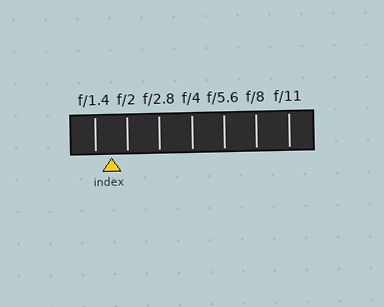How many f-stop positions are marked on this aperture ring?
There are 7 f-stop positions marked.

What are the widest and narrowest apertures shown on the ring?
The widest aperture shown is f/1.4 and the narrowest is f/11.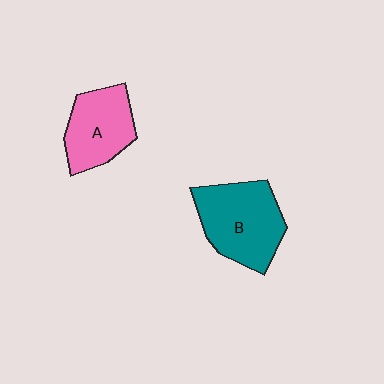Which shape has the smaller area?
Shape A (pink).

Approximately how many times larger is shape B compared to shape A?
Approximately 1.3 times.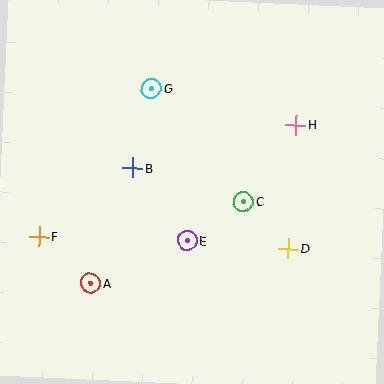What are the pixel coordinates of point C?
Point C is at (244, 202).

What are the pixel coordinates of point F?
Point F is at (39, 236).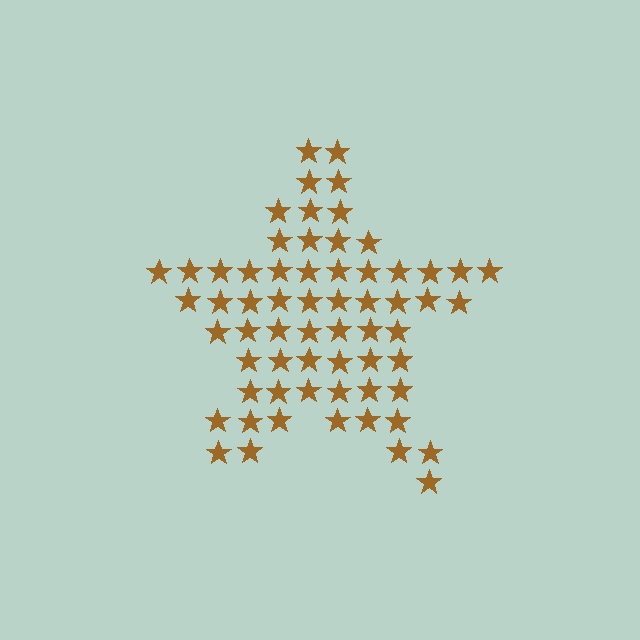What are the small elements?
The small elements are stars.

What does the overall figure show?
The overall figure shows a star.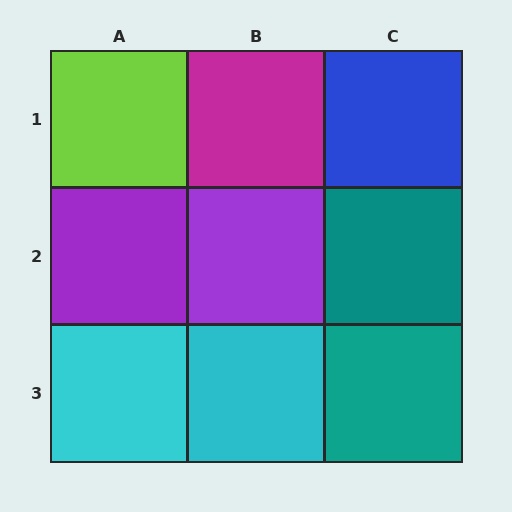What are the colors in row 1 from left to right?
Lime, magenta, blue.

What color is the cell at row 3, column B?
Cyan.